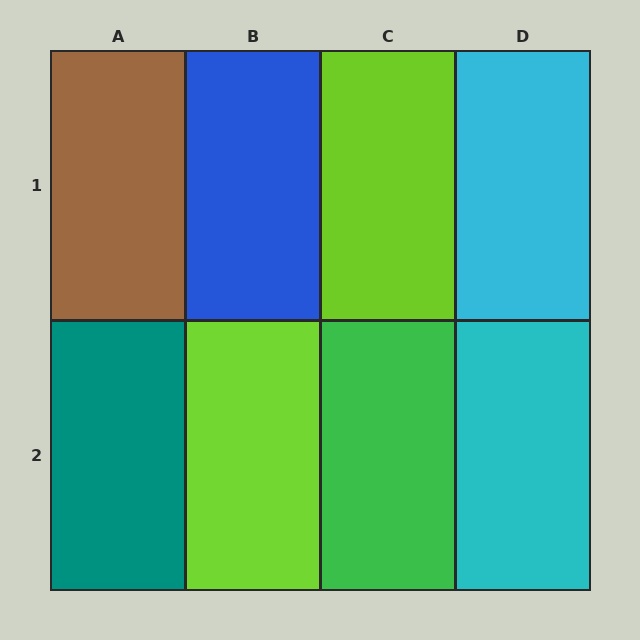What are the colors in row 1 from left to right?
Brown, blue, lime, cyan.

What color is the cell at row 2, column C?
Green.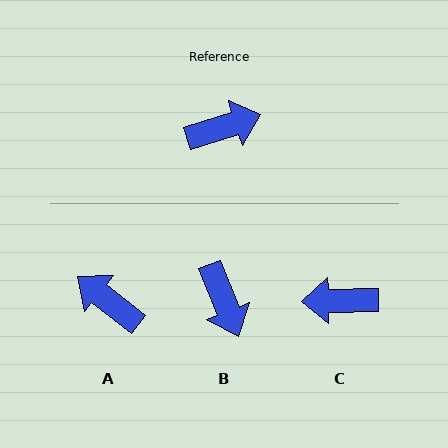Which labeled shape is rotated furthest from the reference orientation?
C, about 163 degrees away.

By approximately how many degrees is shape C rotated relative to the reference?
Approximately 163 degrees counter-clockwise.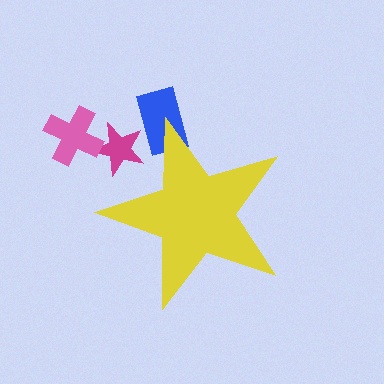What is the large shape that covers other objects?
A yellow star.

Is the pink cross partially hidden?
No, the pink cross is fully visible.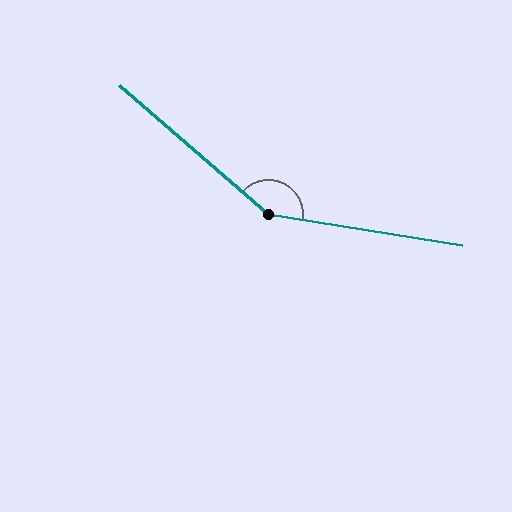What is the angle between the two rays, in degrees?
Approximately 148 degrees.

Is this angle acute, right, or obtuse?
It is obtuse.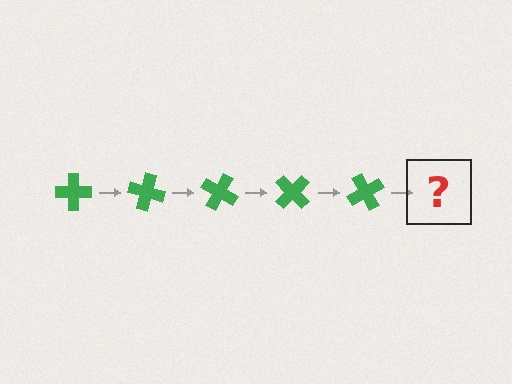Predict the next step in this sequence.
The next step is a green cross rotated 75 degrees.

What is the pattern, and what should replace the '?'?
The pattern is that the cross rotates 15 degrees each step. The '?' should be a green cross rotated 75 degrees.